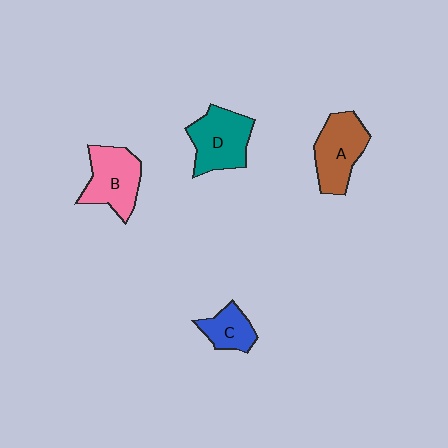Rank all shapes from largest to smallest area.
From largest to smallest: D (teal), A (brown), B (pink), C (blue).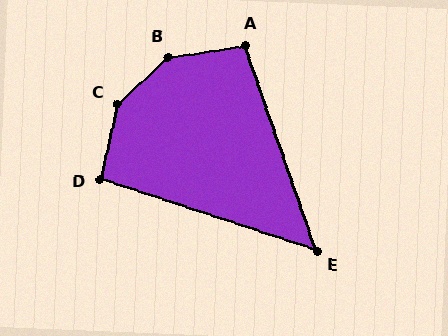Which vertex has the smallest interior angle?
E, at approximately 53 degrees.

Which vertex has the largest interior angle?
C, at approximately 146 degrees.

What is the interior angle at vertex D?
Approximately 96 degrees (obtuse).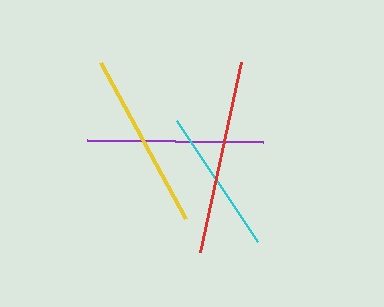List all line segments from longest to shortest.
From longest to shortest: red, yellow, purple, cyan.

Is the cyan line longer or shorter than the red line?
The red line is longer than the cyan line.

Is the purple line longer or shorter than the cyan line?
The purple line is longer than the cyan line.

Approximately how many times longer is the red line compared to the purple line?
The red line is approximately 1.1 times the length of the purple line.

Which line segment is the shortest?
The cyan line is the shortest at approximately 145 pixels.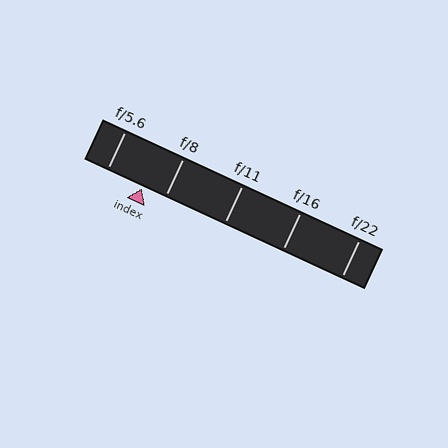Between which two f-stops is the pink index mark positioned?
The index mark is between f/5.6 and f/8.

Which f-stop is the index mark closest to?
The index mark is closest to f/8.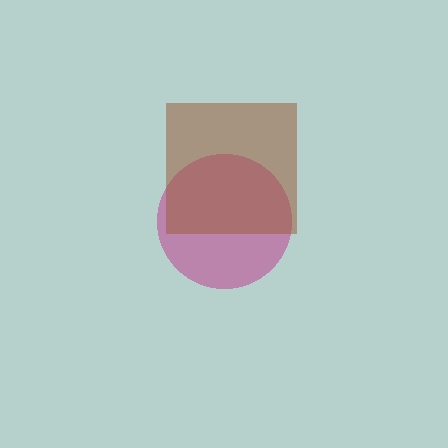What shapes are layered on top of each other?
The layered shapes are: a magenta circle, a brown square.